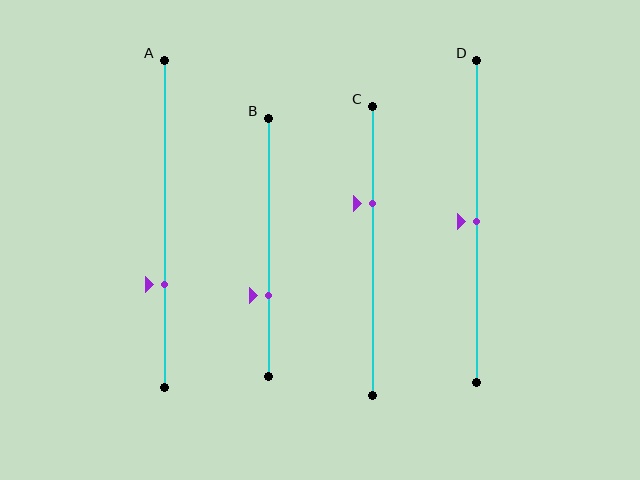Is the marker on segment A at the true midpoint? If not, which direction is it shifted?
No, the marker on segment A is shifted downward by about 19% of the segment length.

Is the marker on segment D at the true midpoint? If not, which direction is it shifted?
Yes, the marker on segment D is at the true midpoint.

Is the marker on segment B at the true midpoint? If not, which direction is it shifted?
No, the marker on segment B is shifted downward by about 18% of the segment length.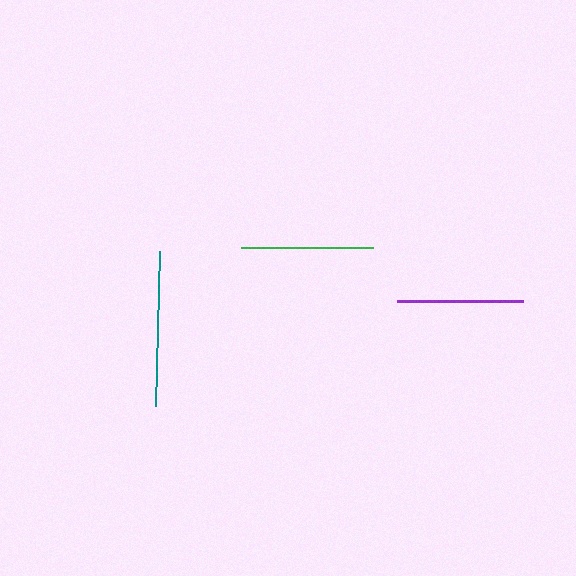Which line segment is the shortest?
The purple line is the shortest at approximately 127 pixels.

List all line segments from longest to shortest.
From longest to shortest: teal, green, purple.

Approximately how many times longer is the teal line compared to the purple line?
The teal line is approximately 1.2 times the length of the purple line.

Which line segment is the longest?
The teal line is the longest at approximately 155 pixels.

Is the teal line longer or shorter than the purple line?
The teal line is longer than the purple line.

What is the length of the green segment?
The green segment is approximately 132 pixels long.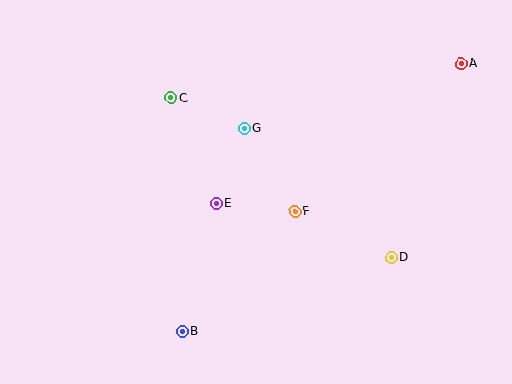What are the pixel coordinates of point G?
Point G is at (244, 128).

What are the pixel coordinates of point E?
Point E is at (217, 203).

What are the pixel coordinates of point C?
Point C is at (171, 98).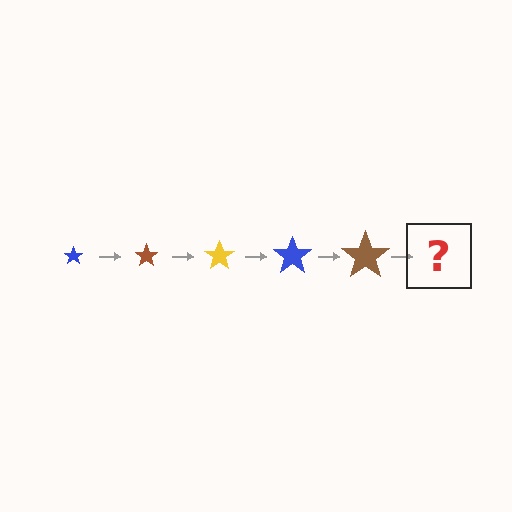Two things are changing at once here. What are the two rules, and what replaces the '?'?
The two rules are that the star grows larger each step and the color cycles through blue, brown, and yellow. The '?' should be a yellow star, larger than the previous one.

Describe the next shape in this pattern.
It should be a yellow star, larger than the previous one.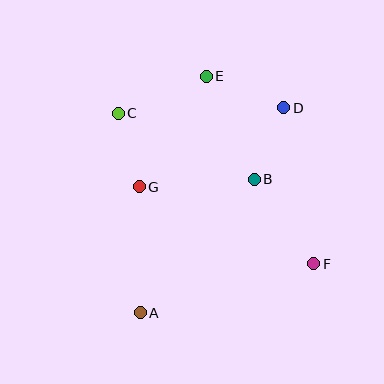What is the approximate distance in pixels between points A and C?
The distance between A and C is approximately 201 pixels.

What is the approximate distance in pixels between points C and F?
The distance between C and F is approximately 247 pixels.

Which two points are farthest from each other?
Points A and D are farthest from each other.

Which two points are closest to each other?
Points C and G are closest to each other.